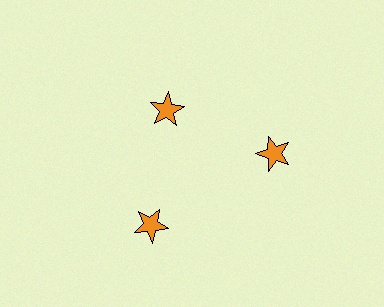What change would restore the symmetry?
The symmetry would be restored by moving it outward, back onto the ring so that all 3 stars sit at equal angles and equal distance from the center.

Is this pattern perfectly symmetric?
No. The 3 orange stars are arranged in a ring, but one element near the 11 o'clock position is pulled inward toward the center, breaking the 3-fold rotational symmetry.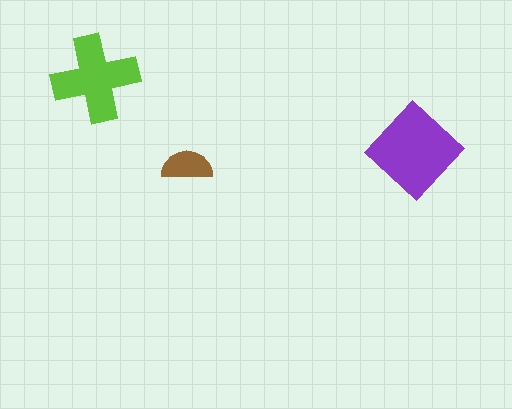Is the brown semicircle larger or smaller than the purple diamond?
Smaller.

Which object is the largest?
The purple diamond.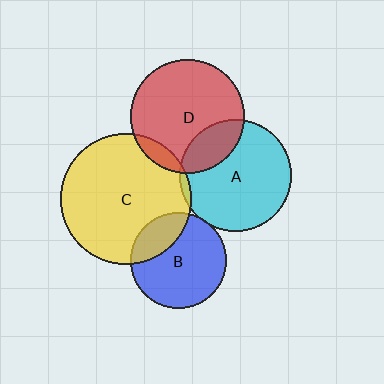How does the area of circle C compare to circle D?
Approximately 1.3 times.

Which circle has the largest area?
Circle C (yellow).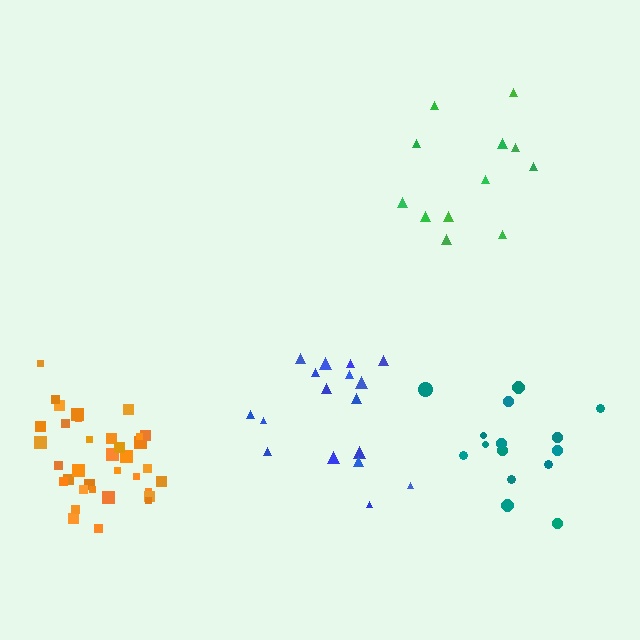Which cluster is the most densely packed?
Orange.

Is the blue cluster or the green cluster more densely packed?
Blue.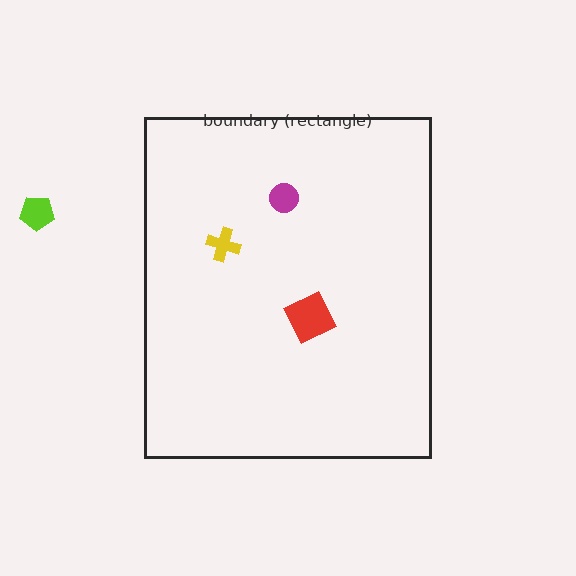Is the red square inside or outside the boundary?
Inside.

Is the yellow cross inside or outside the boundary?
Inside.